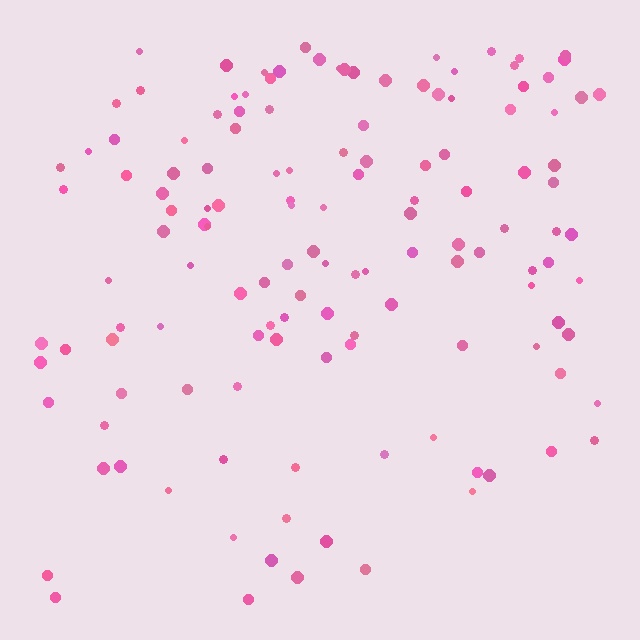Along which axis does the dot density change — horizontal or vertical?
Vertical.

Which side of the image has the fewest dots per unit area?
The bottom.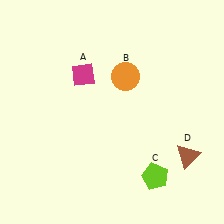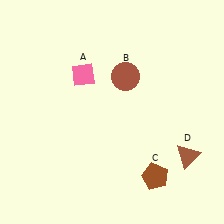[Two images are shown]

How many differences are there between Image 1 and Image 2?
There are 3 differences between the two images.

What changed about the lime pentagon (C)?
In Image 1, C is lime. In Image 2, it changed to brown.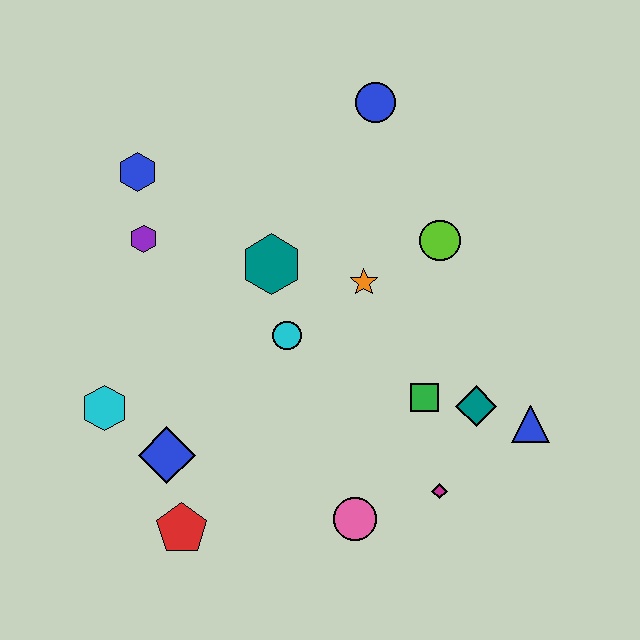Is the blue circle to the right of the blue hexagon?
Yes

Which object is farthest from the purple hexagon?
The blue triangle is farthest from the purple hexagon.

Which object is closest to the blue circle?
The lime circle is closest to the blue circle.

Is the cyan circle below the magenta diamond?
No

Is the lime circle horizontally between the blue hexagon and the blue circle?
No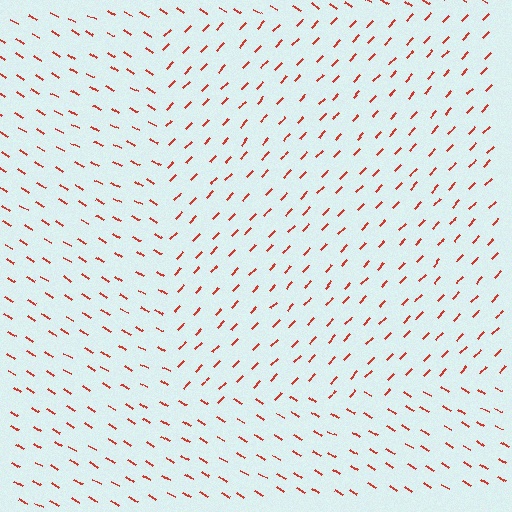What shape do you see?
I see a rectangle.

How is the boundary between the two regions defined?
The boundary is defined purely by a change in line orientation (approximately 78 degrees difference). All lines are the same color and thickness.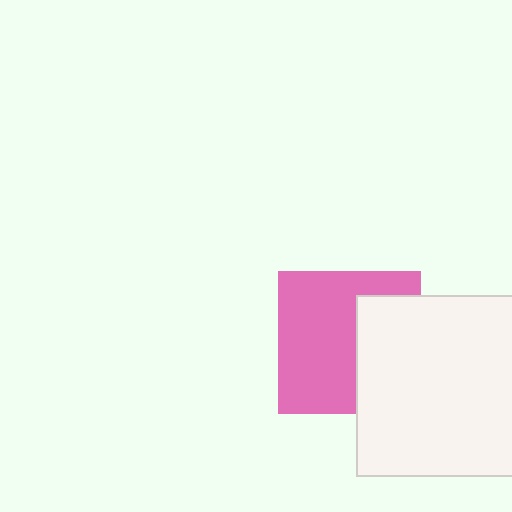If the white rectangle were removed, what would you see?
You would see the complete pink square.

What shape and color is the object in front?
The object in front is a white rectangle.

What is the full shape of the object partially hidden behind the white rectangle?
The partially hidden object is a pink square.